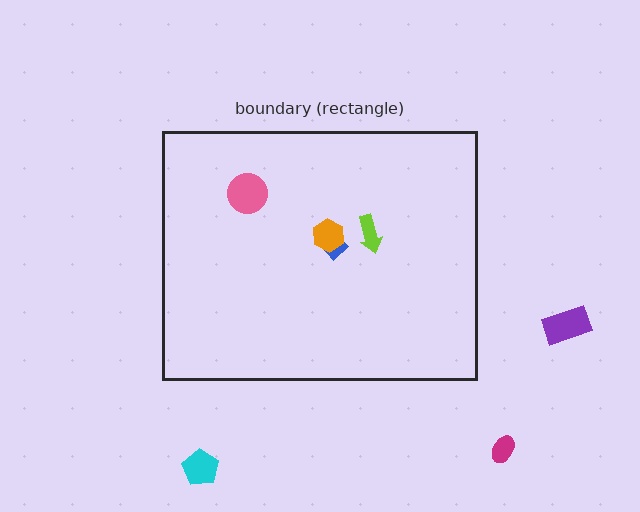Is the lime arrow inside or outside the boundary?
Inside.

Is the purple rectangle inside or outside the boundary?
Outside.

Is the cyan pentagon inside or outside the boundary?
Outside.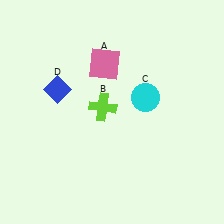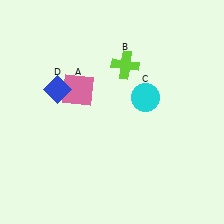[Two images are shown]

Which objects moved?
The objects that moved are: the pink square (A), the lime cross (B).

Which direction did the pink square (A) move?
The pink square (A) moved left.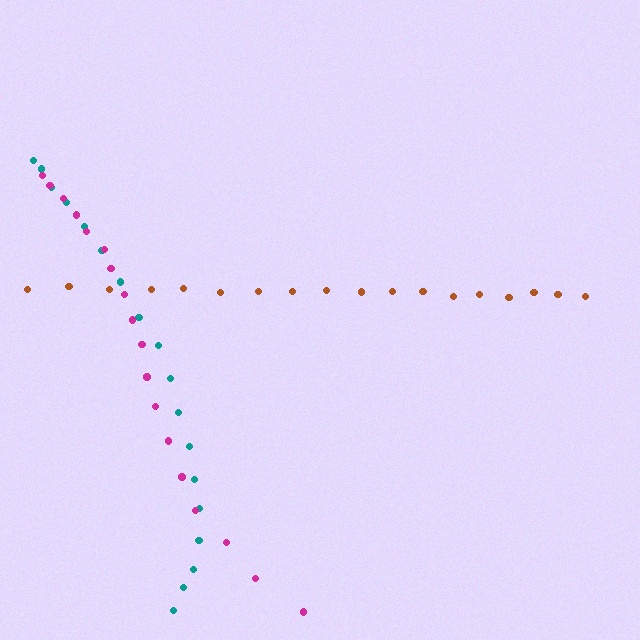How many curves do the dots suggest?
There are 3 distinct paths.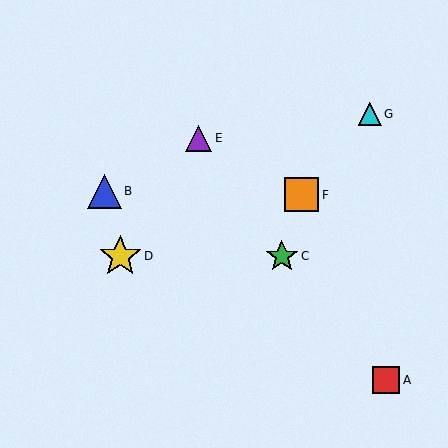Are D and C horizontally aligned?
Yes, both are at y≈256.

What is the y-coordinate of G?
Object G is at y≈114.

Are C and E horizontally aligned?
No, C is at y≈256 and E is at y≈138.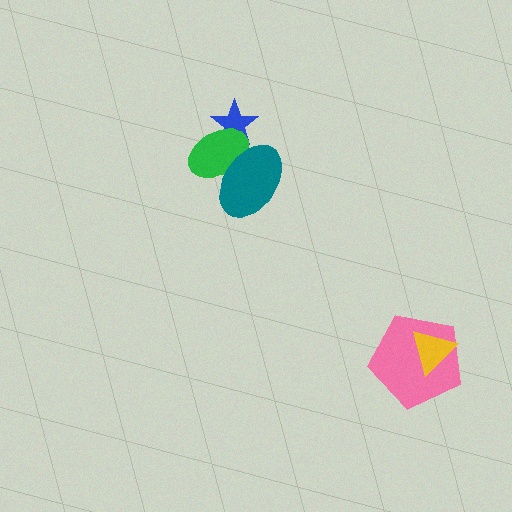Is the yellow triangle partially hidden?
No, no other shape covers it.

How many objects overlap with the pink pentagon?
1 object overlaps with the pink pentagon.